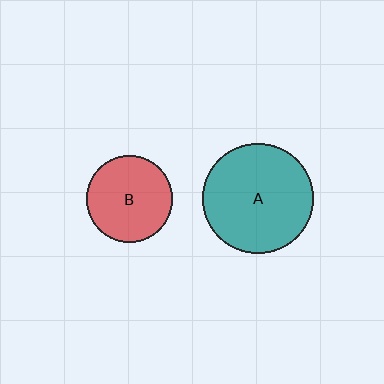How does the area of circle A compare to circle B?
Approximately 1.6 times.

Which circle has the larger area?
Circle A (teal).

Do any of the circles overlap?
No, none of the circles overlap.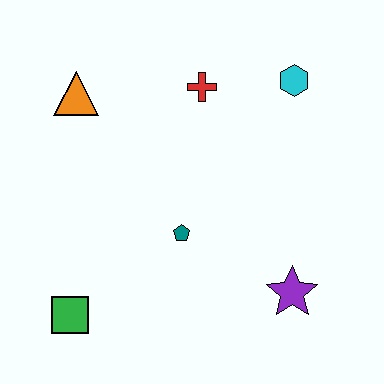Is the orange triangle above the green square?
Yes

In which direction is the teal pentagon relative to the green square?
The teal pentagon is to the right of the green square.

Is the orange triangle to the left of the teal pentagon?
Yes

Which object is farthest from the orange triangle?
The purple star is farthest from the orange triangle.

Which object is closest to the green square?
The teal pentagon is closest to the green square.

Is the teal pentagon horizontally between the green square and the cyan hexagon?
Yes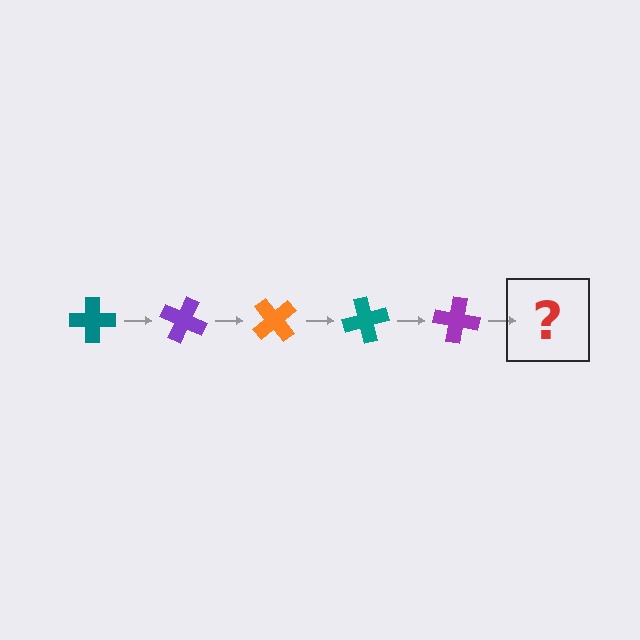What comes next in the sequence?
The next element should be an orange cross, rotated 125 degrees from the start.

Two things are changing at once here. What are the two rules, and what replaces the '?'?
The two rules are that it rotates 25 degrees each step and the color cycles through teal, purple, and orange. The '?' should be an orange cross, rotated 125 degrees from the start.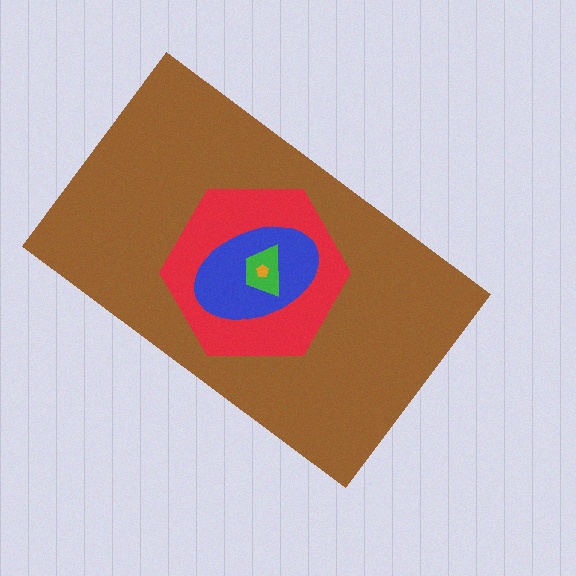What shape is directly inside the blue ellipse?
The green trapezoid.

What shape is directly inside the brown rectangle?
The red hexagon.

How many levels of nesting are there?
5.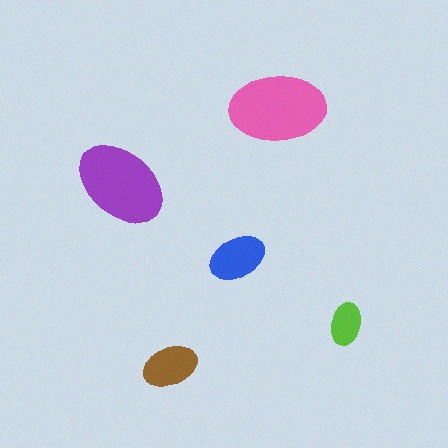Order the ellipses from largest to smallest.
the pink one, the purple one, the blue one, the brown one, the lime one.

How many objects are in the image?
There are 5 objects in the image.